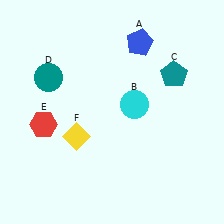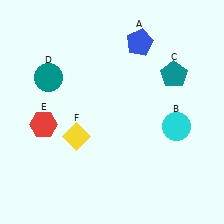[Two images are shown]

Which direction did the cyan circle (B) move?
The cyan circle (B) moved right.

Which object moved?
The cyan circle (B) moved right.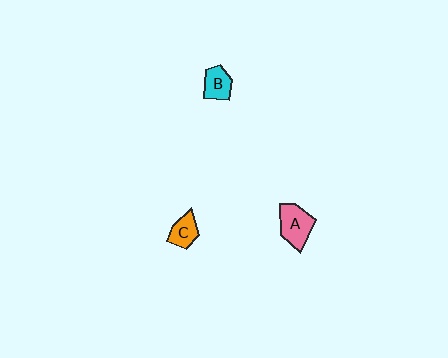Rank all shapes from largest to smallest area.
From largest to smallest: A (pink), B (cyan), C (orange).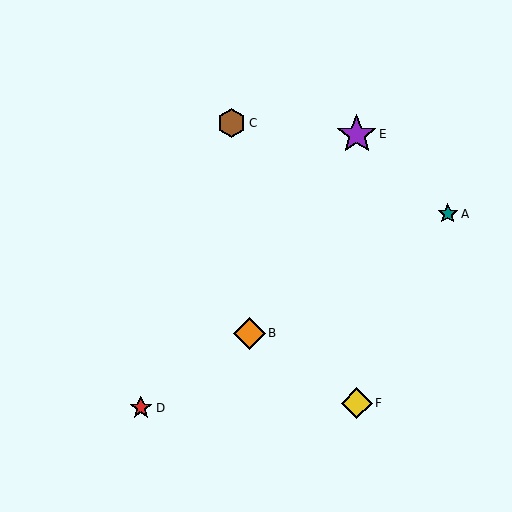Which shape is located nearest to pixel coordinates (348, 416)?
The yellow diamond (labeled F) at (357, 403) is nearest to that location.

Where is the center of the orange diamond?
The center of the orange diamond is at (250, 333).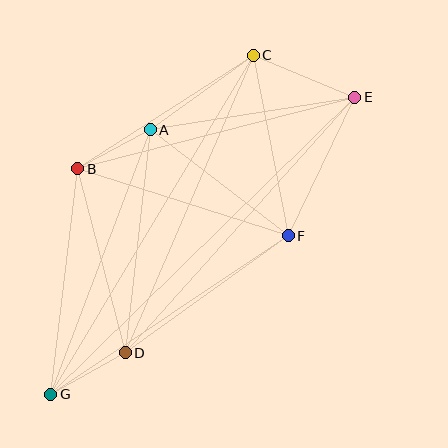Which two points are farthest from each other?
Points E and G are farthest from each other.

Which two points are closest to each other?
Points A and B are closest to each other.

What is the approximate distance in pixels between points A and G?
The distance between A and G is approximately 282 pixels.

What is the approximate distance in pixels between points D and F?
The distance between D and F is approximately 200 pixels.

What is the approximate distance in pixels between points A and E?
The distance between A and E is approximately 207 pixels.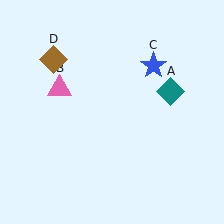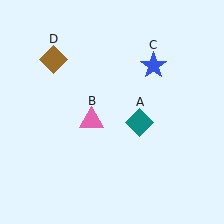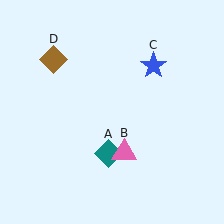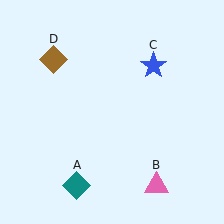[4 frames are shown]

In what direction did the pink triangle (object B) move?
The pink triangle (object B) moved down and to the right.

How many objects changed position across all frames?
2 objects changed position: teal diamond (object A), pink triangle (object B).